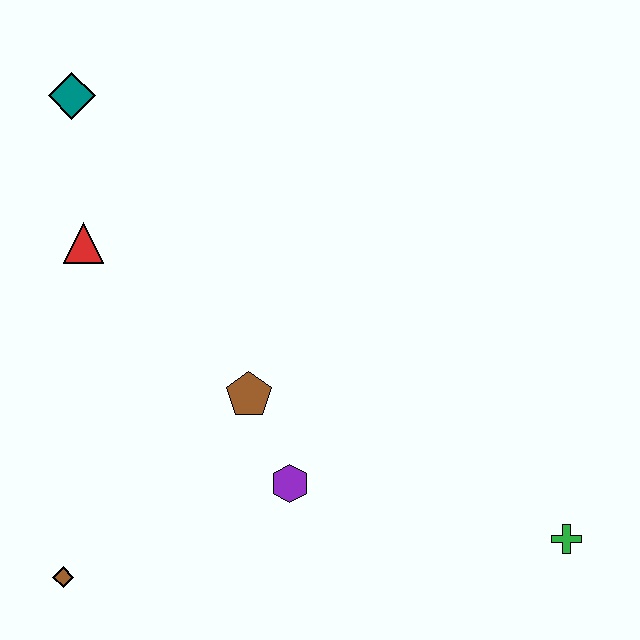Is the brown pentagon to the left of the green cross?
Yes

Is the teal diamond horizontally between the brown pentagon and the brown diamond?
Yes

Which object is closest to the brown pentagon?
The purple hexagon is closest to the brown pentagon.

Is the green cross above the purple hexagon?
No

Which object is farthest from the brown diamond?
The green cross is farthest from the brown diamond.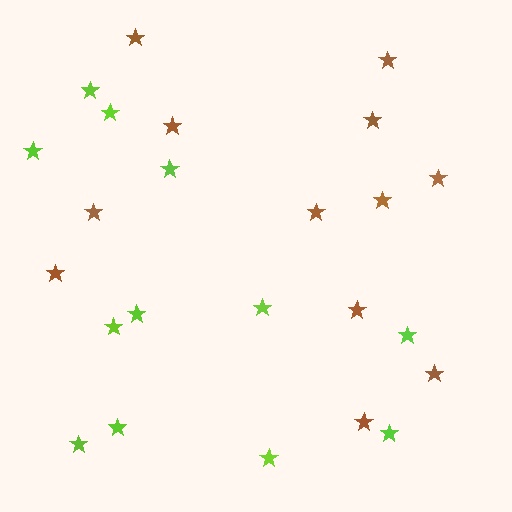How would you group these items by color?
There are 2 groups: one group of brown stars (12) and one group of lime stars (12).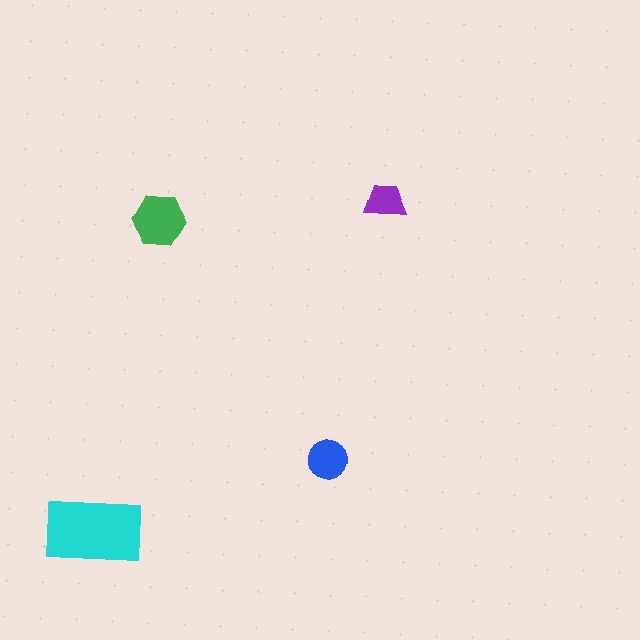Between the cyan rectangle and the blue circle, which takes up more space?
The cyan rectangle.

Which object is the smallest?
The purple trapezoid.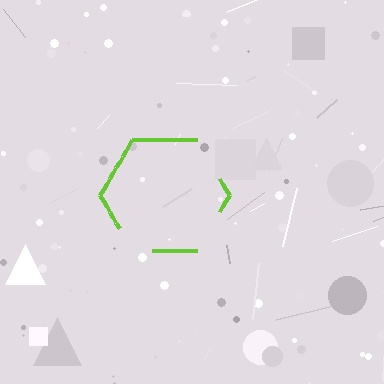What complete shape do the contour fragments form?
The contour fragments form a hexagon.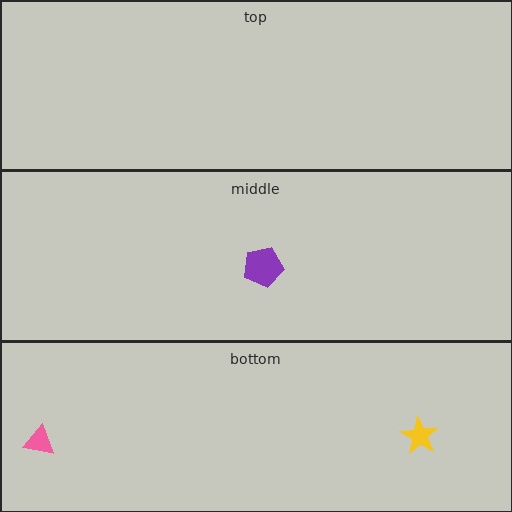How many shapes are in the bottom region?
2.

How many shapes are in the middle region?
1.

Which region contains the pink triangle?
The bottom region.